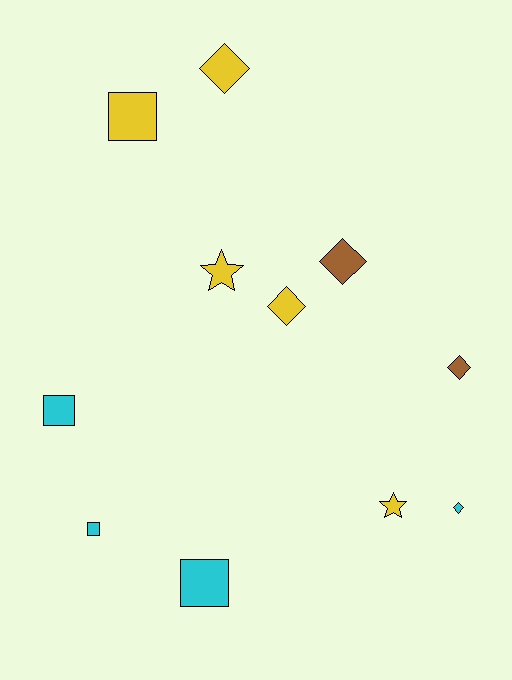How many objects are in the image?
There are 11 objects.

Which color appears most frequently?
Yellow, with 5 objects.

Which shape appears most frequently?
Diamond, with 5 objects.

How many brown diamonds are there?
There are 2 brown diamonds.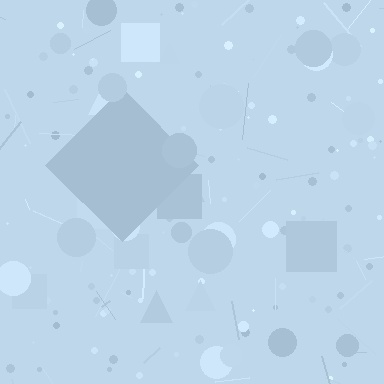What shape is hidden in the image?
A diamond is hidden in the image.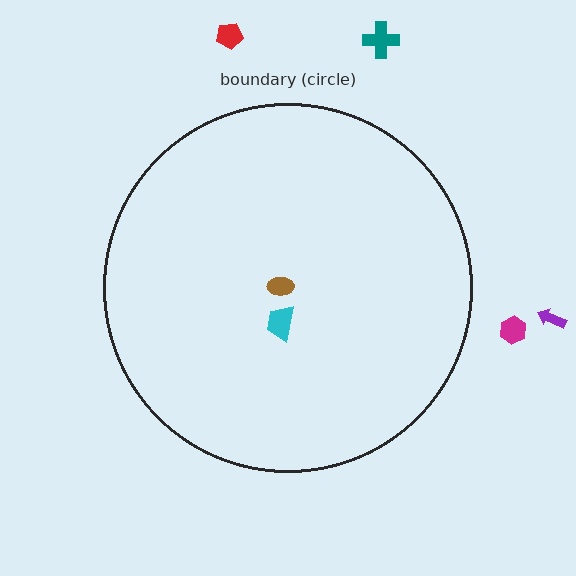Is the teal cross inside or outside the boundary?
Outside.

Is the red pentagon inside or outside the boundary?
Outside.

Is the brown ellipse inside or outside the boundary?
Inside.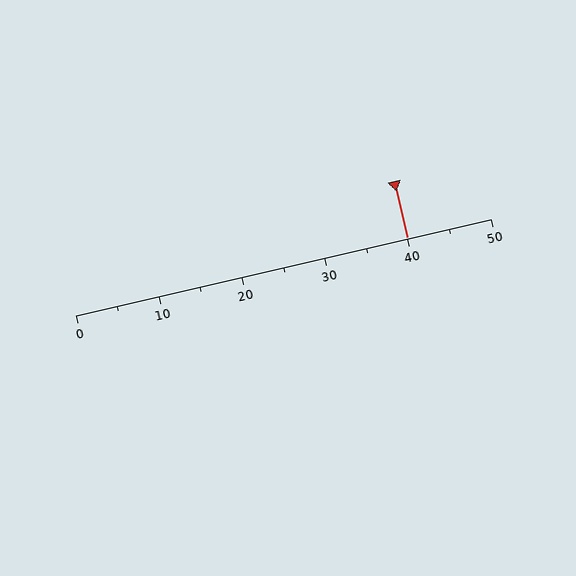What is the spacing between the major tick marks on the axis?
The major ticks are spaced 10 apart.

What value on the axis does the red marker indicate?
The marker indicates approximately 40.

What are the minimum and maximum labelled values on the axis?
The axis runs from 0 to 50.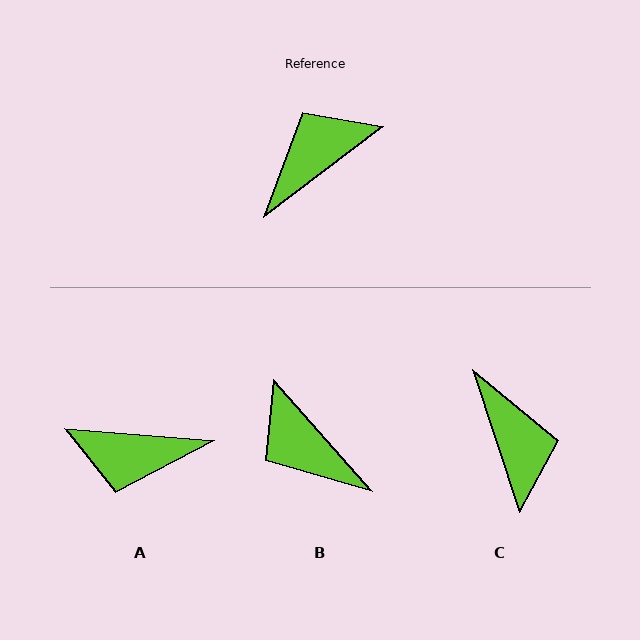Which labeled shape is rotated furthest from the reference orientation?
A, about 139 degrees away.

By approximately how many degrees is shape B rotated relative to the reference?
Approximately 94 degrees counter-clockwise.